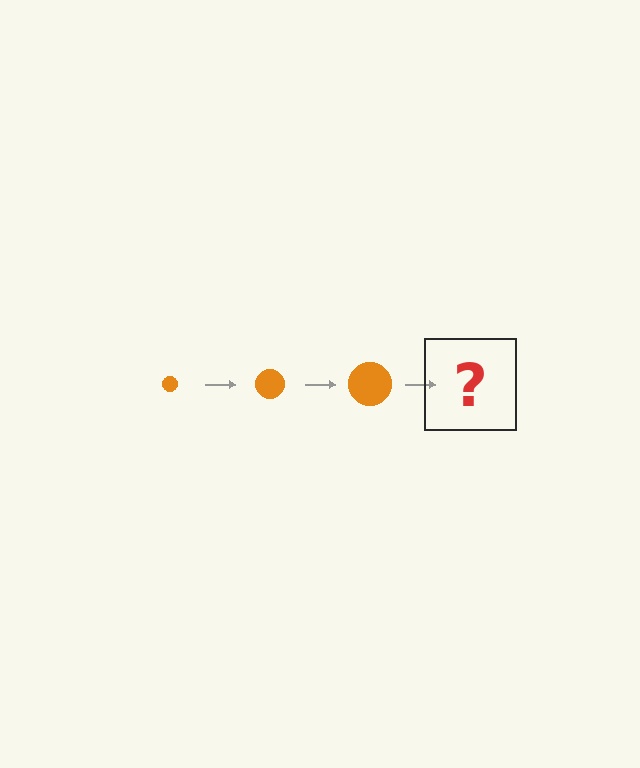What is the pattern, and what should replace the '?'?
The pattern is that the circle gets progressively larger each step. The '?' should be an orange circle, larger than the previous one.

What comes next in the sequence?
The next element should be an orange circle, larger than the previous one.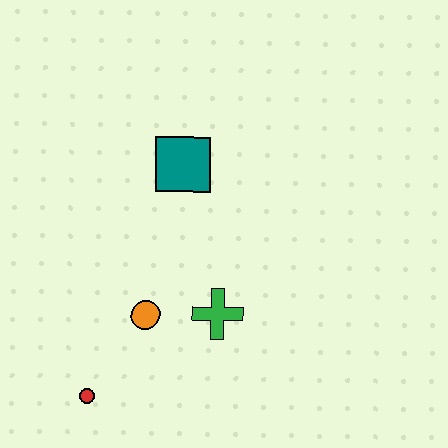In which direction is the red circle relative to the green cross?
The red circle is to the left of the green cross.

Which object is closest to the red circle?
The orange circle is closest to the red circle.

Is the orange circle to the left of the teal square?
Yes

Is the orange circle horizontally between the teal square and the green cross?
No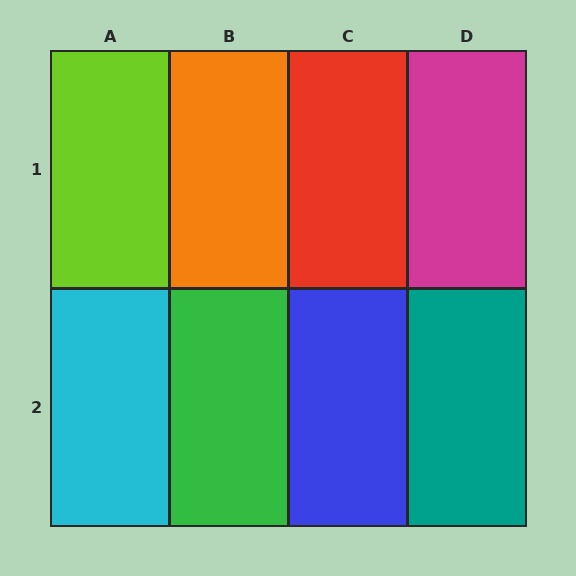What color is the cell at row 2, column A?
Cyan.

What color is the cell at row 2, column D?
Teal.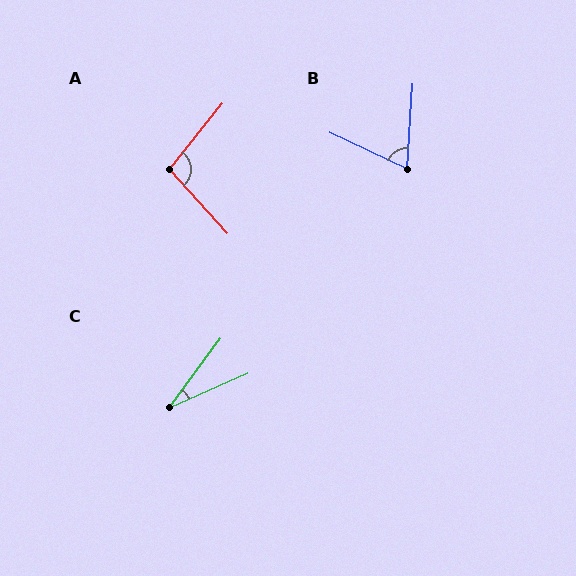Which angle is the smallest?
C, at approximately 30 degrees.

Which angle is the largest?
A, at approximately 99 degrees.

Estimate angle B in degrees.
Approximately 69 degrees.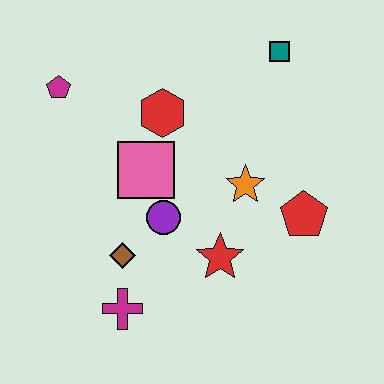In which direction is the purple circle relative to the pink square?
The purple circle is below the pink square.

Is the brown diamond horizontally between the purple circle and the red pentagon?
No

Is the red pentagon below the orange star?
Yes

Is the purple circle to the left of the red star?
Yes